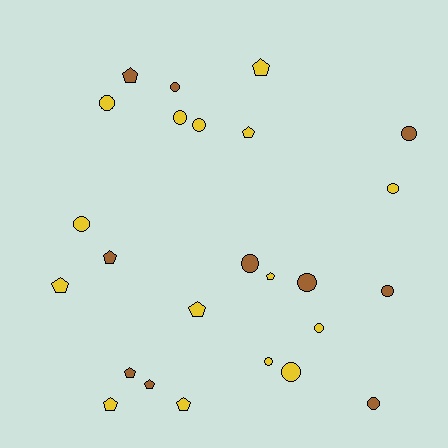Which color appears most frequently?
Yellow, with 15 objects.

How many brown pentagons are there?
There are 4 brown pentagons.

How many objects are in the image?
There are 25 objects.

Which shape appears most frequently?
Circle, with 14 objects.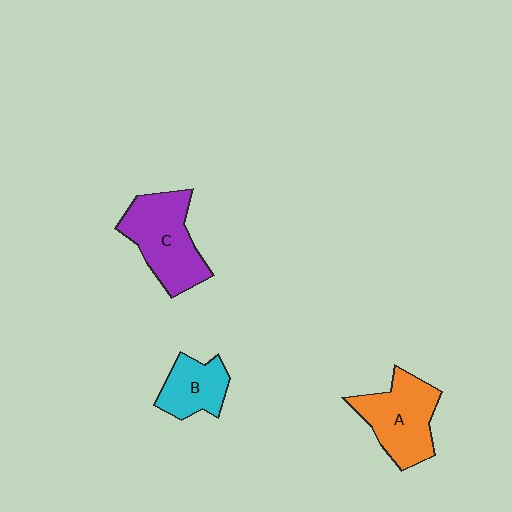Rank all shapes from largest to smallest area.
From largest to smallest: C (purple), A (orange), B (cyan).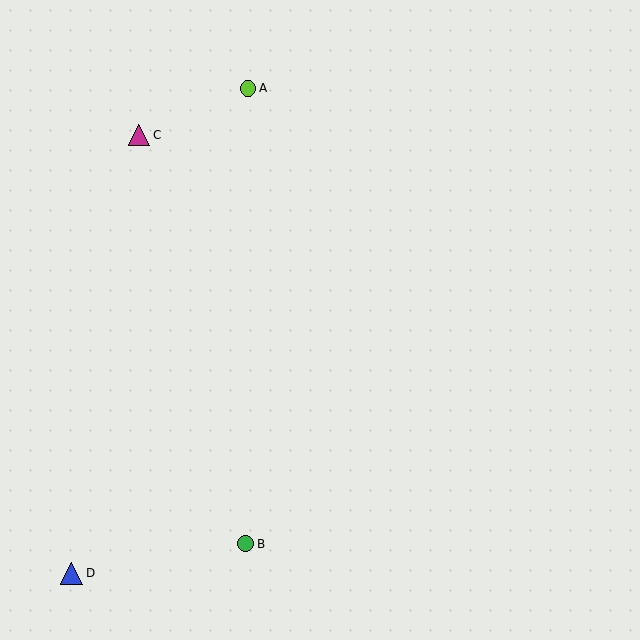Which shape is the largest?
The blue triangle (labeled D) is the largest.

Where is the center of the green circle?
The center of the green circle is at (246, 544).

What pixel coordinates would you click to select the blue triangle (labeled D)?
Click at (72, 573) to select the blue triangle D.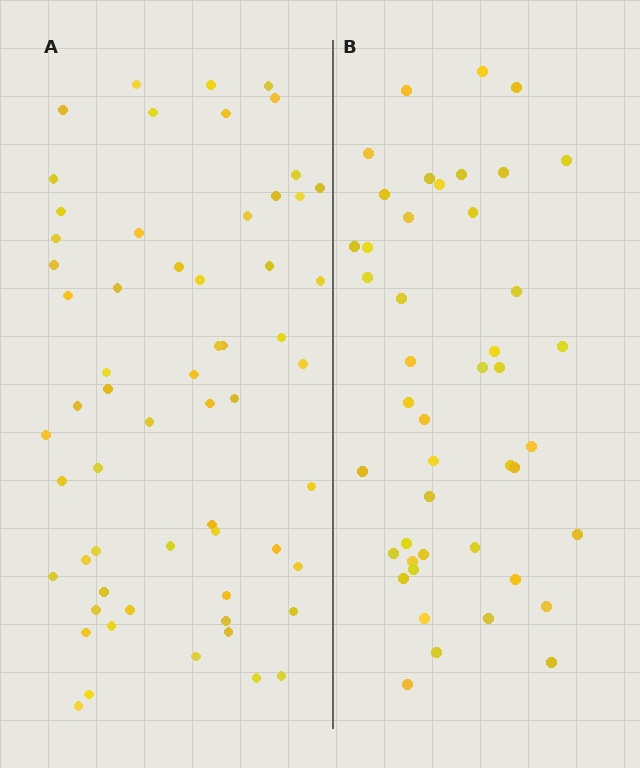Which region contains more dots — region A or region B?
Region A (the left region) has more dots.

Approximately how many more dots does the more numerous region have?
Region A has approximately 15 more dots than region B.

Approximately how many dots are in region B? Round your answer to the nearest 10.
About 40 dots. (The exact count is 45, which rounds to 40.)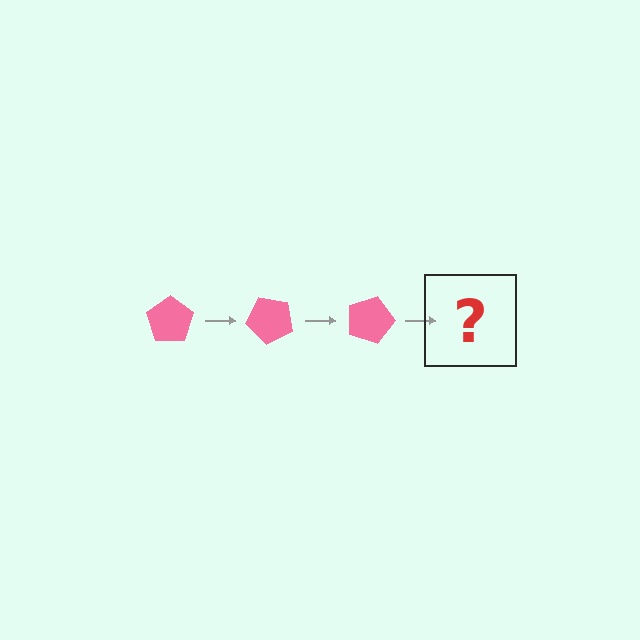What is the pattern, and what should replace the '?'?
The pattern is that the pentagon rotates 45 degrees each step. The '?' should be a pink pentagon rotated 135 degrees.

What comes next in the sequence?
The next element should be a pink pentagon rotated 135 degrees.